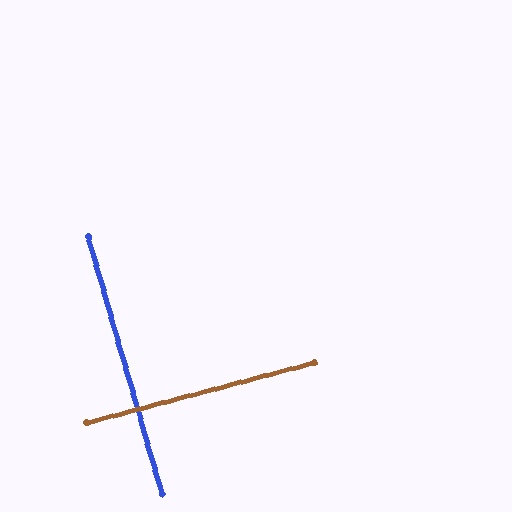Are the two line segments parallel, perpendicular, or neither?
Perpendicular — they meet at approximately 89°.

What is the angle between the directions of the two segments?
Approximately 89 degrees.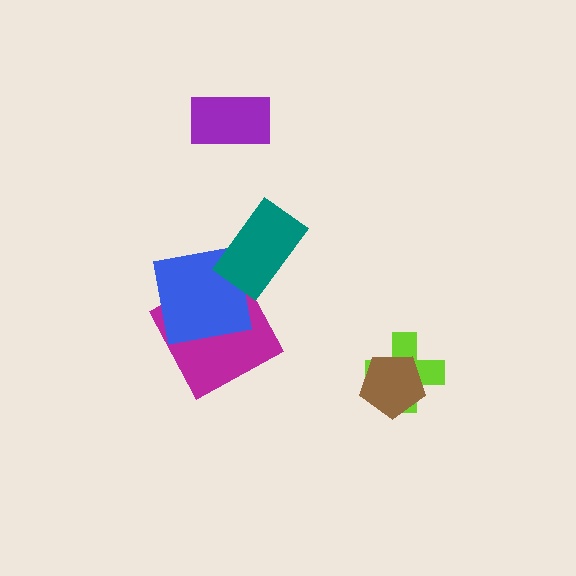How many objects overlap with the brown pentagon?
1 object overlaps with the brown pentagon.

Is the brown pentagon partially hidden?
No, no other shape covers it.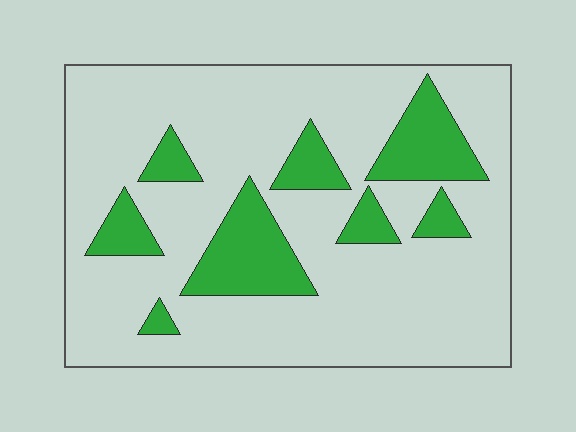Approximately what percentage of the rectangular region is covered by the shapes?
Approximately 20%.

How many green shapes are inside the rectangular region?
8.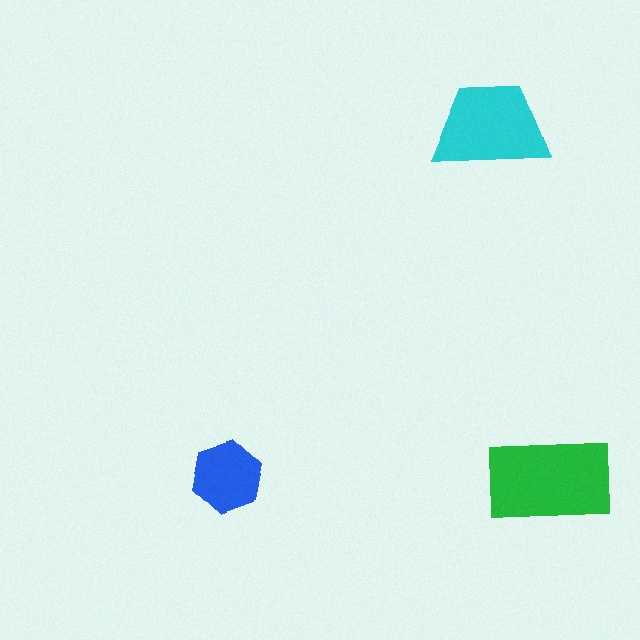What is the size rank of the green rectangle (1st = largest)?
1st.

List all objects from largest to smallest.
The green rectangle, the cyan trapezoid, the blue hexagon.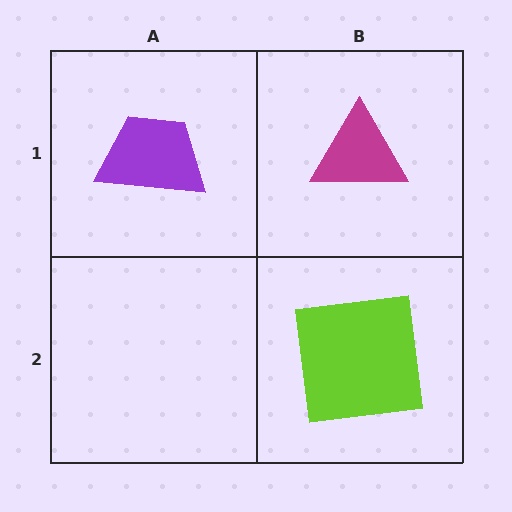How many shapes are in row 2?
1 shape.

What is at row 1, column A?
A purple trapezoid.